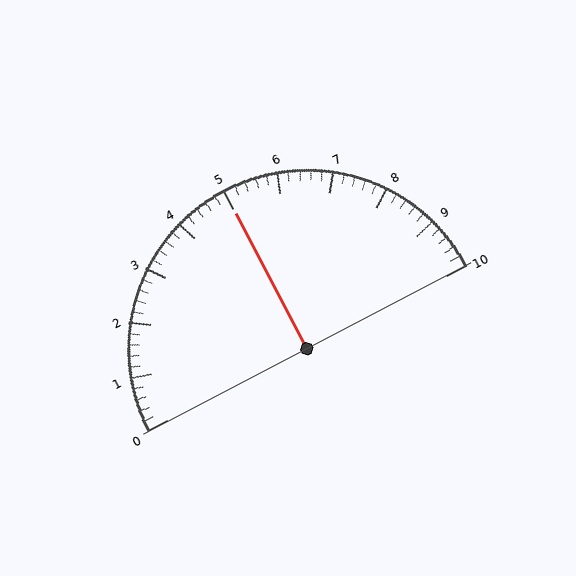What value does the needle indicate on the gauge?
The needle indicates approximately 5.0.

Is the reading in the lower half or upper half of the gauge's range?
The reading is in the upper half of the range (0 to 10).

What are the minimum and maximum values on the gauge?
The gauge ranges from 0 to 10.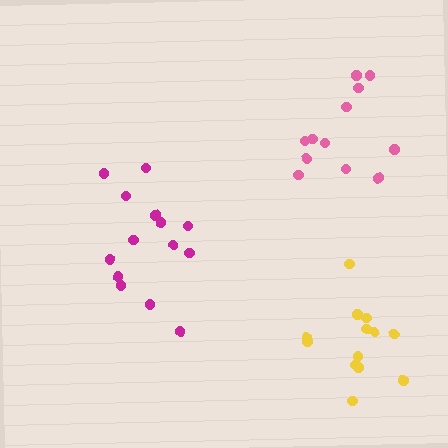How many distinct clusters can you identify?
There are 3 distinct clusters.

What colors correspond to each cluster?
The clusters are colored: pink, magenta, yellow.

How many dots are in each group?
Group 1: 12 dots, Group 2: 14 dots, Group 3: 13 dots (39 total).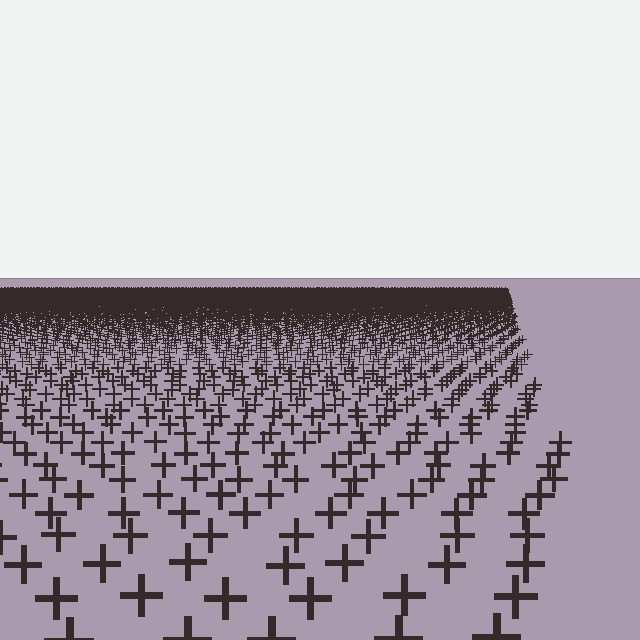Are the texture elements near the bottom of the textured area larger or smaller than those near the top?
Larger. Near the bottom, elements are closer to the viewer and appear at a bigger on-screen size.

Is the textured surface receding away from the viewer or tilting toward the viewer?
The surface is receding away from the viewer. Texture elements get smaller and denser toward the top.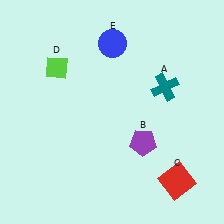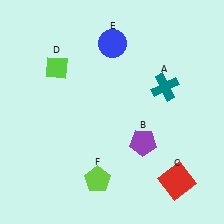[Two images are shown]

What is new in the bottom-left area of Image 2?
A lime pentagon (F) was added in the bottom-left area of Image 2.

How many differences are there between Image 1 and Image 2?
There is 1 difference between the two images.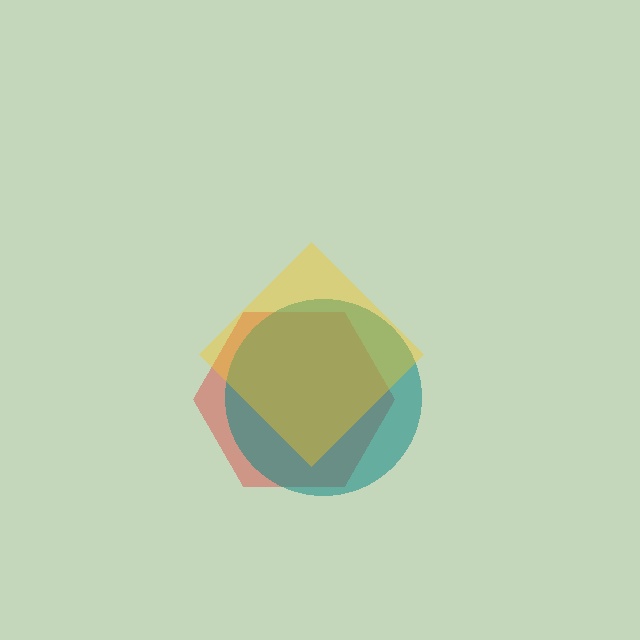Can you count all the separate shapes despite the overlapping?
Yes, there are 3 separate shapes.